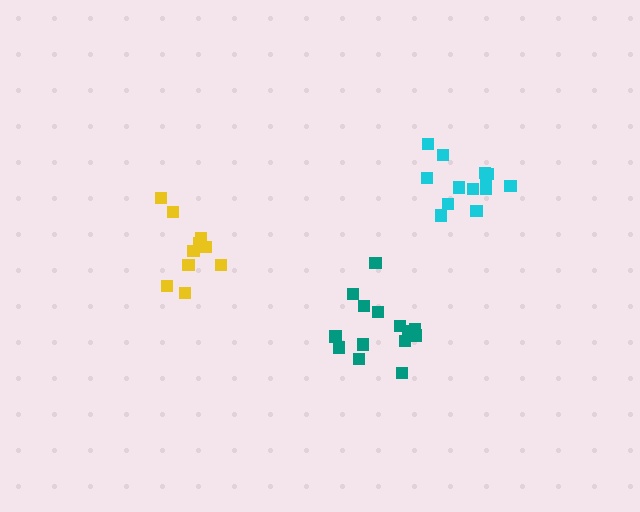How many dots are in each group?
Group 1: 10 dots, Group 2: 15 dots, Group 3: 14 dots (39 total).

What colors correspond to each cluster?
The clusters are colored: yellow, teal, cyan.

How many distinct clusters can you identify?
There are 3 distinct clusters.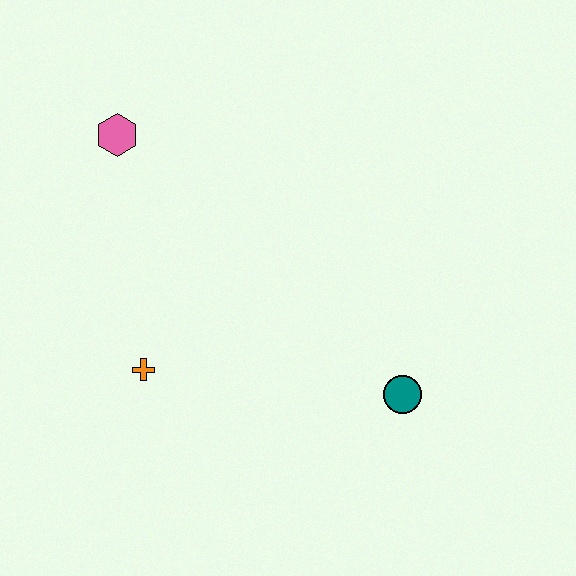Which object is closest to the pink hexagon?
The orange cross is closest to the pink hexagon.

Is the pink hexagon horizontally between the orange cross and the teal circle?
No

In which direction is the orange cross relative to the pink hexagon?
The orange cross is below the pink hexagon.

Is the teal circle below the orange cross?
Yes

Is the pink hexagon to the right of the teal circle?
No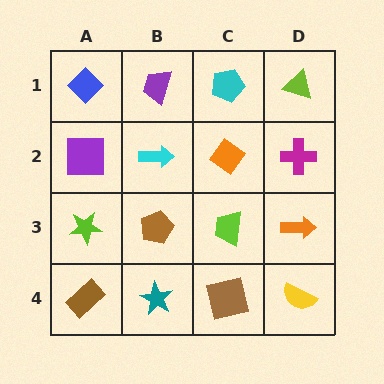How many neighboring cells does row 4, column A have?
2.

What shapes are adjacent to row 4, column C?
A lime trapezoid (row 3, column C), a teal star (row 4, column B), a yellow semicircle (row 4, column D).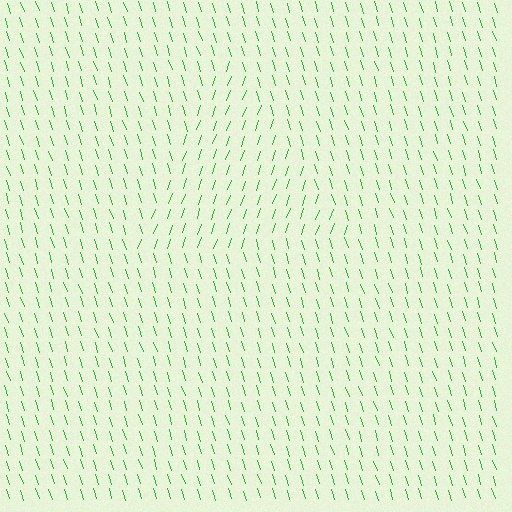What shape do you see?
I see a triangle.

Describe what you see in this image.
The image is filled with small green line segments. A triangle region in the image has lines oriented differently from the surrounding lines, creating a visible texture boundary.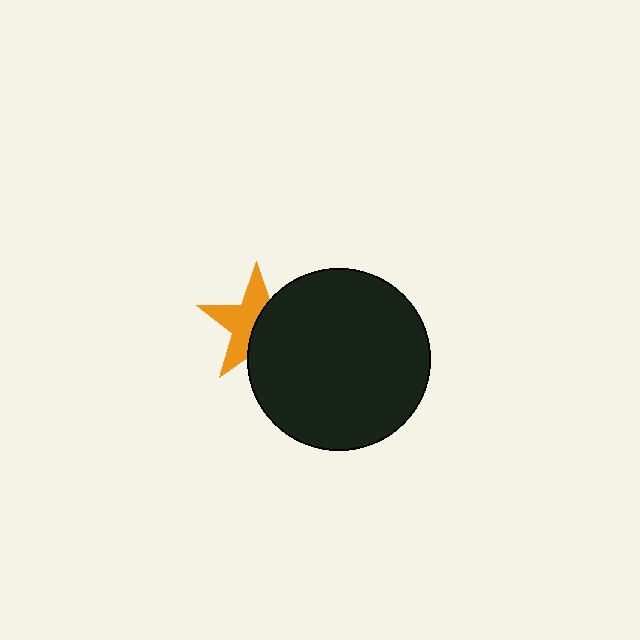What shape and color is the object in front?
The object in front is a black circle.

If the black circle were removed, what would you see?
You would see the complete orange star.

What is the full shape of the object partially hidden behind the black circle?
The partially hidden object is an orange star.